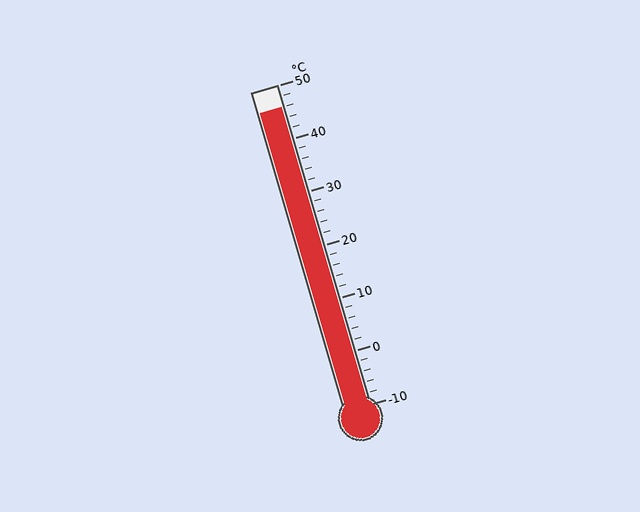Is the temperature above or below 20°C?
The temperature is above 20°C.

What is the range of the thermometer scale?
The thermometer scale ranges from -10°C to 50°C.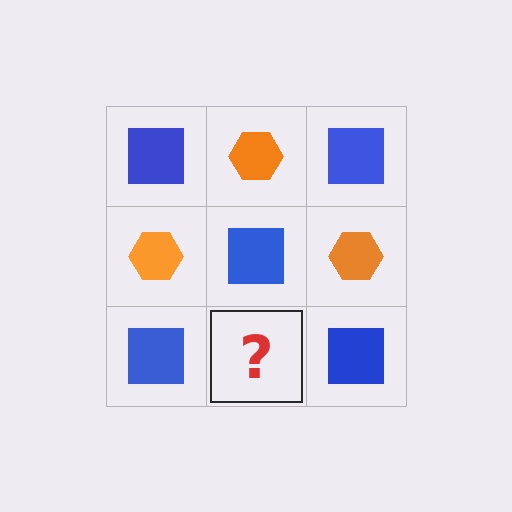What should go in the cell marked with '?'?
The missing cell should contain an orange hexagon.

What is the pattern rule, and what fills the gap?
The rule is that it alternates blue square and orange hexagon in a checkerboard pattern. The gap should be filled with an orange hexagon.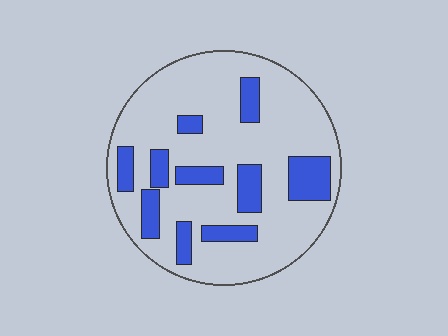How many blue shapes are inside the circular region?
10.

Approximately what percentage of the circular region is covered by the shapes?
Approximately 20%.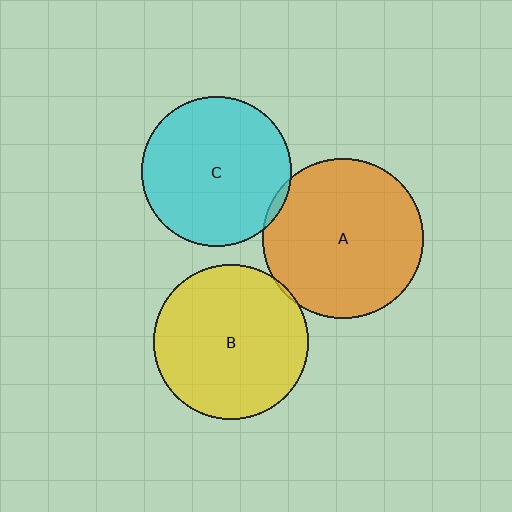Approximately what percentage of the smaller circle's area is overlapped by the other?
Approximately 5%.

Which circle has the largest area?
Circle A (orange).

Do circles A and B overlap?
Yes.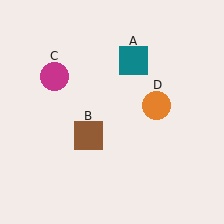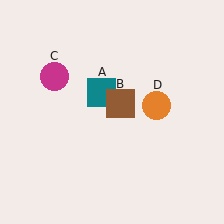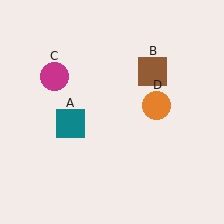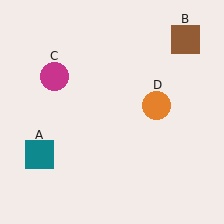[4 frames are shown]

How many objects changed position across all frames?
2 objects changed position: teal square (object A), brown square (object B).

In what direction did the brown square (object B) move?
The brown square (object B) moved up and to the right.